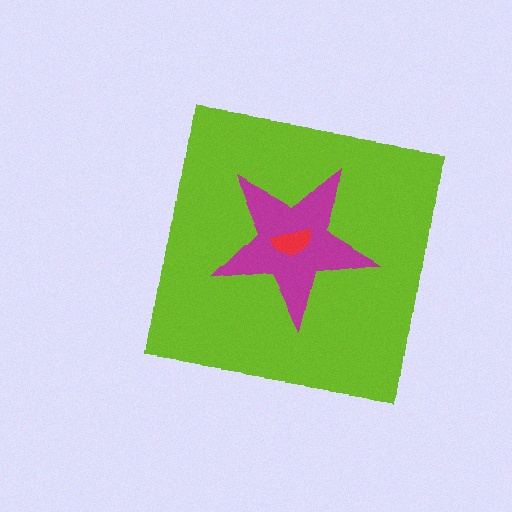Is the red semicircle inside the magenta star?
Yes.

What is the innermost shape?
The red semicircle.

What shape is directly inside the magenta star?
The red semicircle.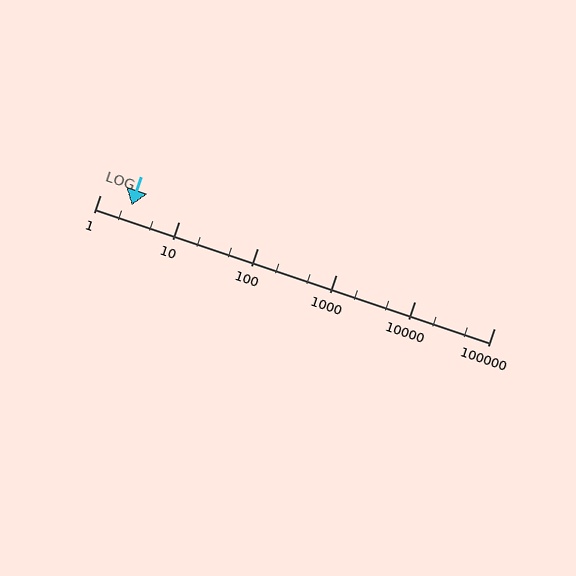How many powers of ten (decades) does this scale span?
The scale spans 5 decades, from 1 to 100000.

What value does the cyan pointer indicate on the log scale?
The pointer indicates approximately 2.5.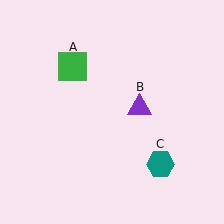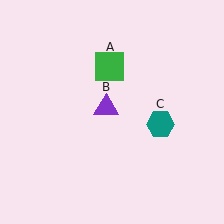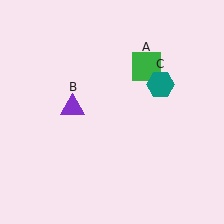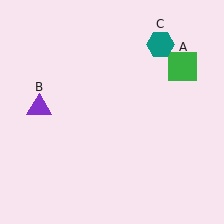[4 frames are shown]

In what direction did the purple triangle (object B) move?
The purple triangle (object B) moved left.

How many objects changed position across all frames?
3 objects changed position: green square (object A), purple triangle (object B), teal hexagon (object C).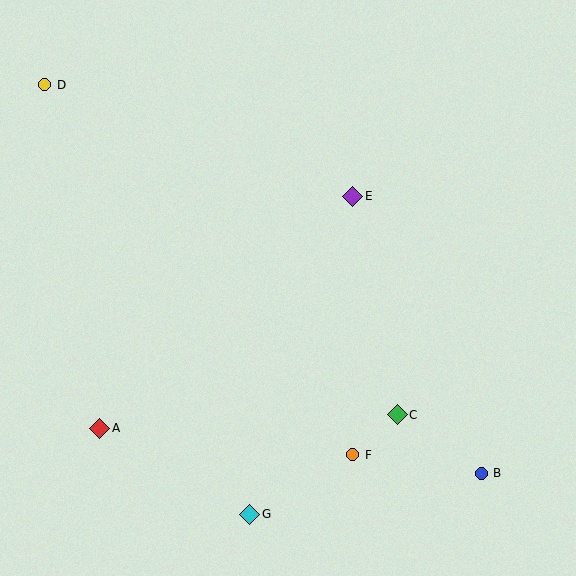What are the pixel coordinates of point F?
Point F is at (352, 455).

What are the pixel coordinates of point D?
Point D is at (45, 85).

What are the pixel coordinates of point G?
Point G is at (250, 514).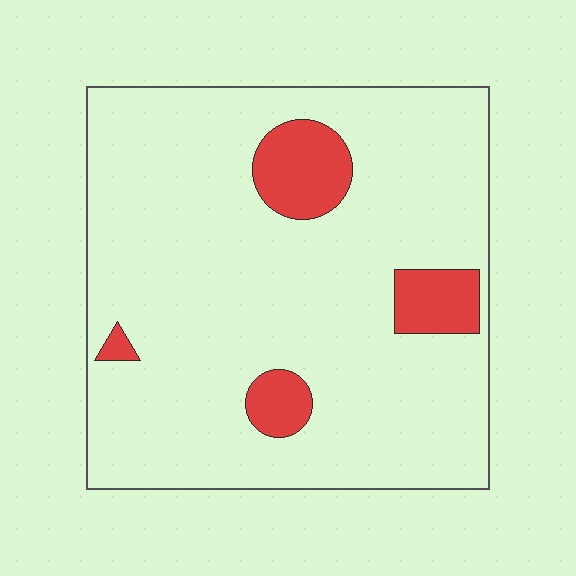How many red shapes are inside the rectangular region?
4.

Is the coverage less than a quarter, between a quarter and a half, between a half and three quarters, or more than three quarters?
Less than a quarter.